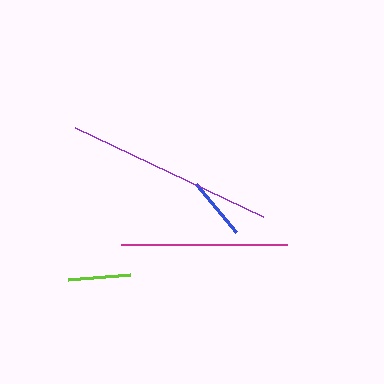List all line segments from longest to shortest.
From longest to shortest: purple, magenta, lime, blue.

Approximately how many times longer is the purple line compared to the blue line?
The purple line is approximately 3.3 times the length of the blue line.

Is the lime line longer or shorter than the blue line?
The lime line is longer than the blue line.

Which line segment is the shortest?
The blue line is the shortest at approximately 63 pixels.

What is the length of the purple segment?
The purple segment is approximately 208 pixels long.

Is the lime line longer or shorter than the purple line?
The purple line is longer than the lime line.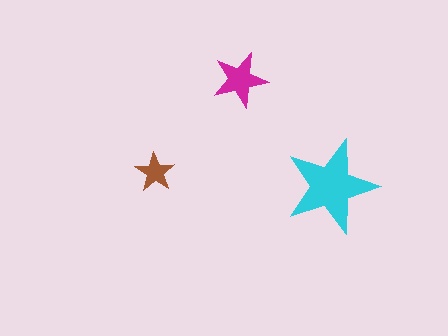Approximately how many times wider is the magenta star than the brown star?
About 1.5 times wider.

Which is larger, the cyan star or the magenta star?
The cyan one.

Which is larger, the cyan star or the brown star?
The cyan one.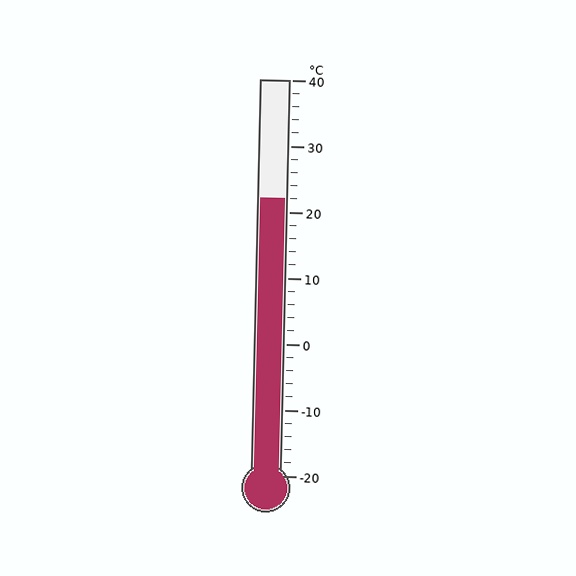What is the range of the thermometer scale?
The thermometer scale ranges from -20°C to 40°C.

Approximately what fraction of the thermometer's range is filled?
The thermometer is filled to approximately 70% of its range.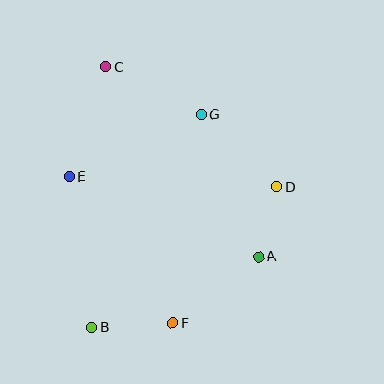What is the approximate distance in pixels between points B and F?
The distance between B and F is approximately 81 pixels.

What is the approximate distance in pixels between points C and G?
The distance between C and G is approximately 107 pixels.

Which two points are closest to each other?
Points A and D are closest to each other.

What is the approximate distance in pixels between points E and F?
The distance between E and F is approximately 180 pixels.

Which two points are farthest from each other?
Points C and F are farthest from each other.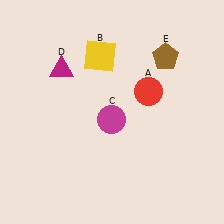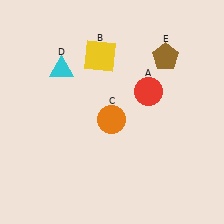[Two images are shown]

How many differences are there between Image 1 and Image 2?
There are 2 differences between the two images.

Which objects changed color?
C changed from magenta to orange. D changed from magenta to cyan.